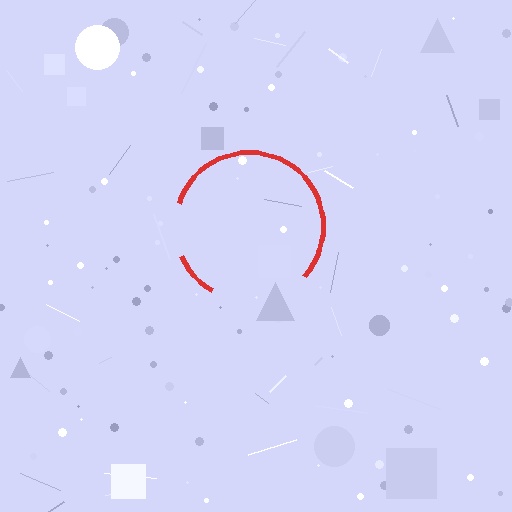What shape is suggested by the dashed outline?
The dashed outline suggests a circle.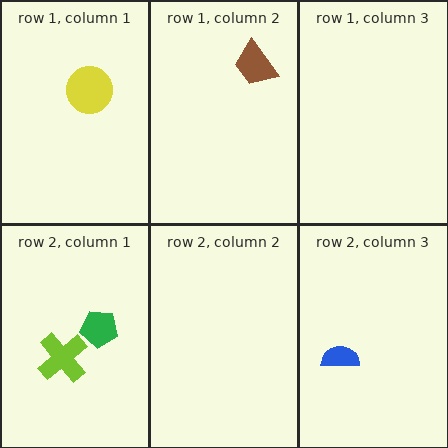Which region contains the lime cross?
The row 2, column 1 region.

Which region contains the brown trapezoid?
The row 1, column 2 region.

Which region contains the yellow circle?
The row 1, column 1 region.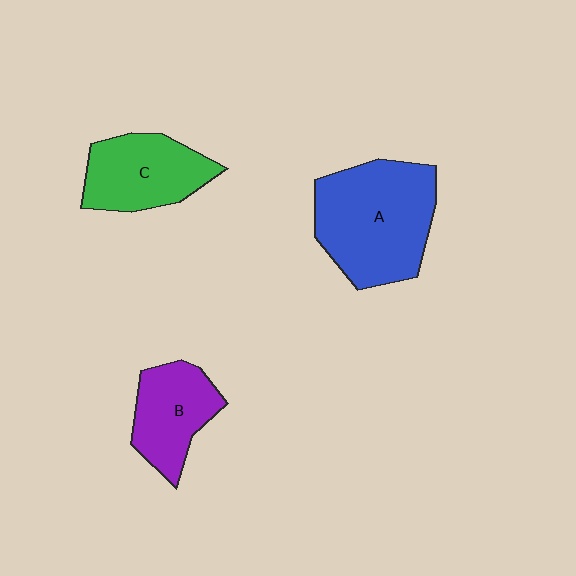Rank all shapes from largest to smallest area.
From largest to smallest: A (blue), C (green), B (purple).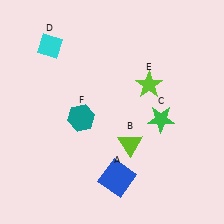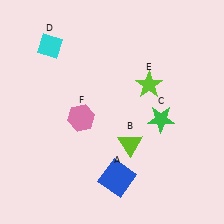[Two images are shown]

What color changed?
The hexagon (F) changed from teal in Image 1 to pink in Image 2.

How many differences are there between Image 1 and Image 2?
There is 1 difference between the two images.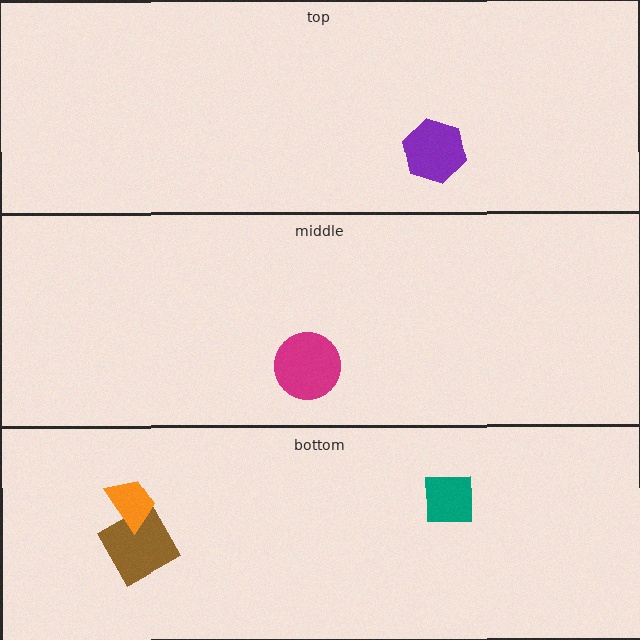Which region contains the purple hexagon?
The top region.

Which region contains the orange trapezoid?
The bottom region.